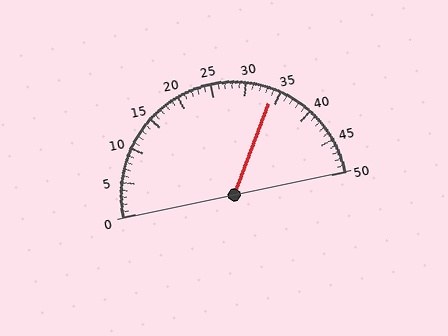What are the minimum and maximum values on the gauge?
The gauge ranges from 0 to 50.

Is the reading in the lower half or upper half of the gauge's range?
The reading is in the upper half of the range (0 to 50).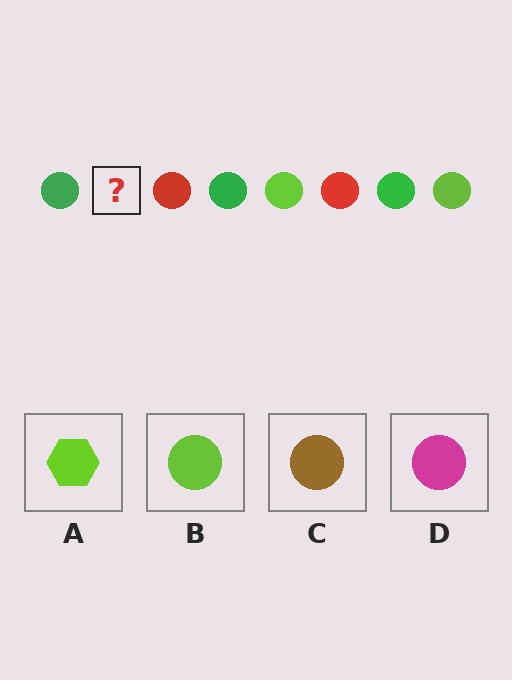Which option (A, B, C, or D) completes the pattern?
B.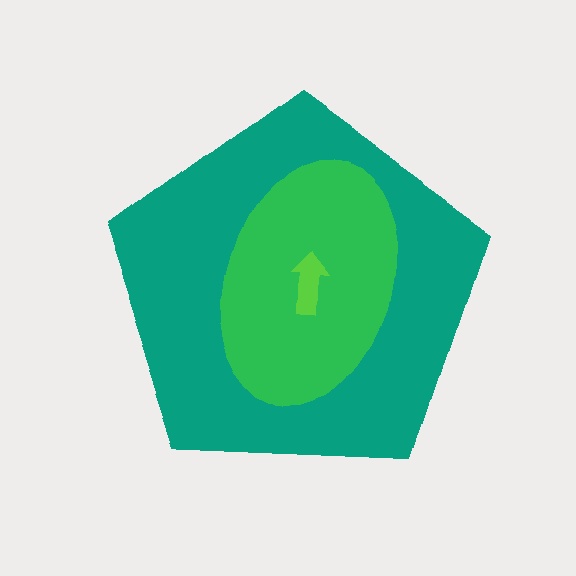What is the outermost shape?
The teal pentagon.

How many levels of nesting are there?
3.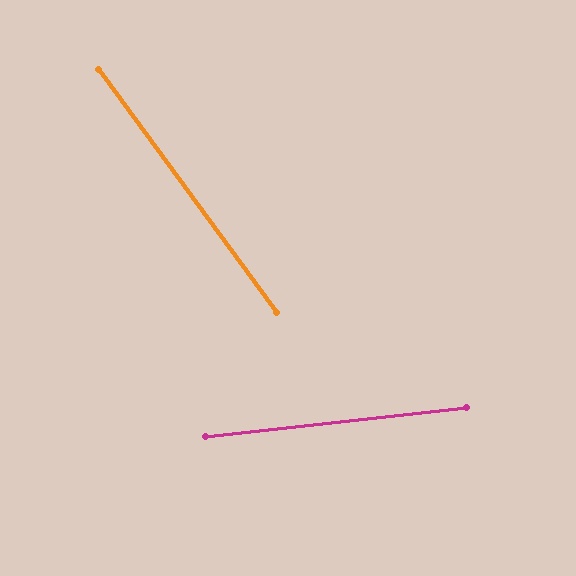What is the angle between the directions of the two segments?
Approximately 60 degrees.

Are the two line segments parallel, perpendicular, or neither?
Neither parallel nor perpendicular — they differ by about 60°.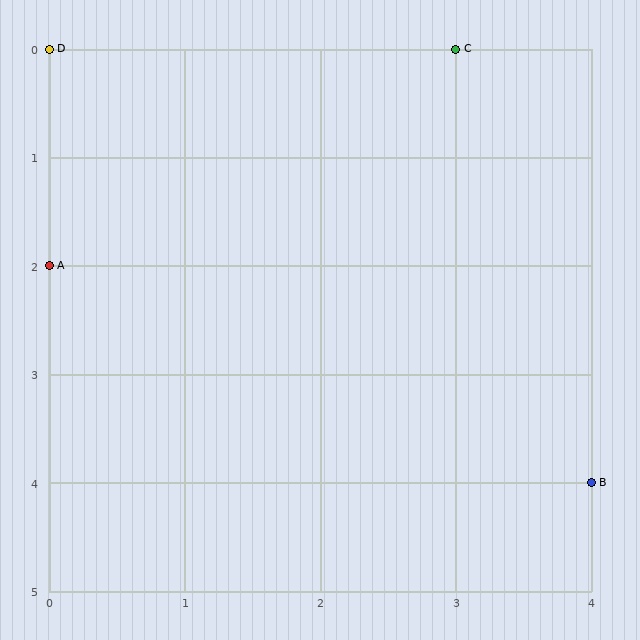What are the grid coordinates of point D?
Point D is at grid coordinates (0, 0).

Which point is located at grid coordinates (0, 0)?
Point D is at (0, 0).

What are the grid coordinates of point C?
Point C is at grid coordinates (3, 0).